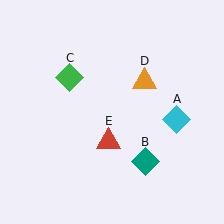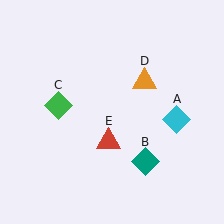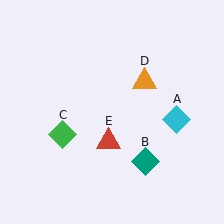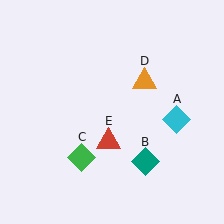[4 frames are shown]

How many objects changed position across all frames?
1 object changed position: green diamond (object C).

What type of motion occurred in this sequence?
The green diamond (object C) rotated counterclockwise around the center of the scene.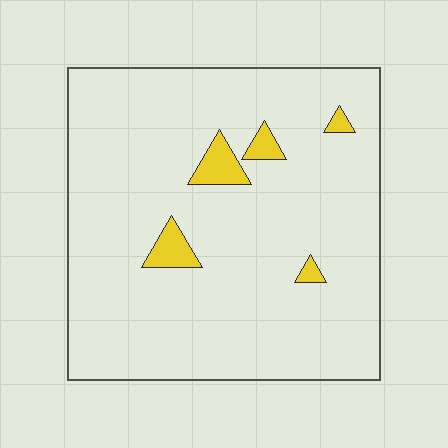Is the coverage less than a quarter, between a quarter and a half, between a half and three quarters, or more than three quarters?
Less than a quarter.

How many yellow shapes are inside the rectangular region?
5.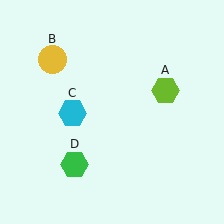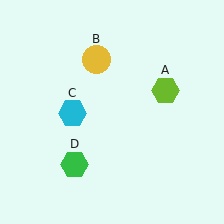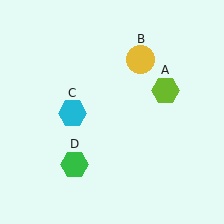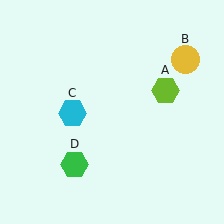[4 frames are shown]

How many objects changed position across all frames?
1 object changed position: yellow circle (object B).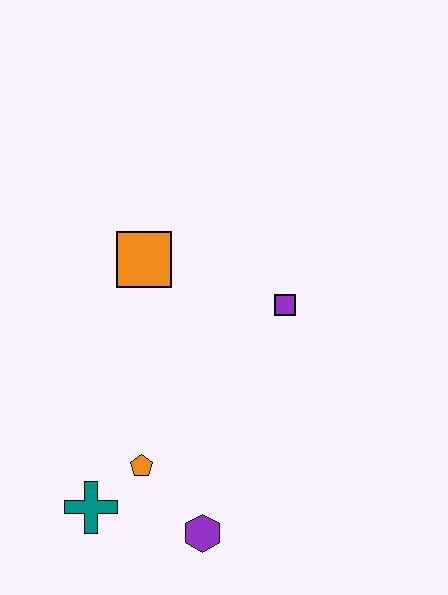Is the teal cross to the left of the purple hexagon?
Yes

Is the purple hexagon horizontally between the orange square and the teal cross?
No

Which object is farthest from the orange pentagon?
The purple square is farthest from the orange pentagon.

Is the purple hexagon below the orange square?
Yes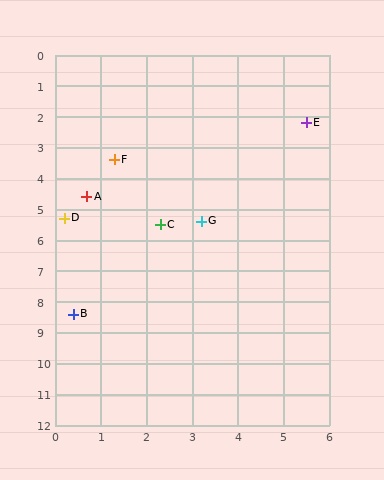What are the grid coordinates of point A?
Point A is at approximately (0.7, 4.6).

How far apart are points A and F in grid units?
Points A and F are about 1.3 grid units apart.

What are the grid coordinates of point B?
Point B is at approximately (0.4, 8.4).